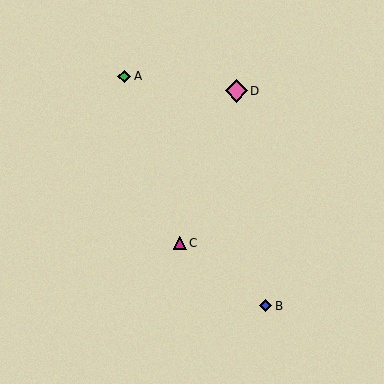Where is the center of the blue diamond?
The center of the blue diamond is at (265, 306).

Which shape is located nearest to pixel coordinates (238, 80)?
The pink diamond (labeled D) at (236, 91) is nearest to that location.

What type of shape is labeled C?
Shape C is a magenta triangle.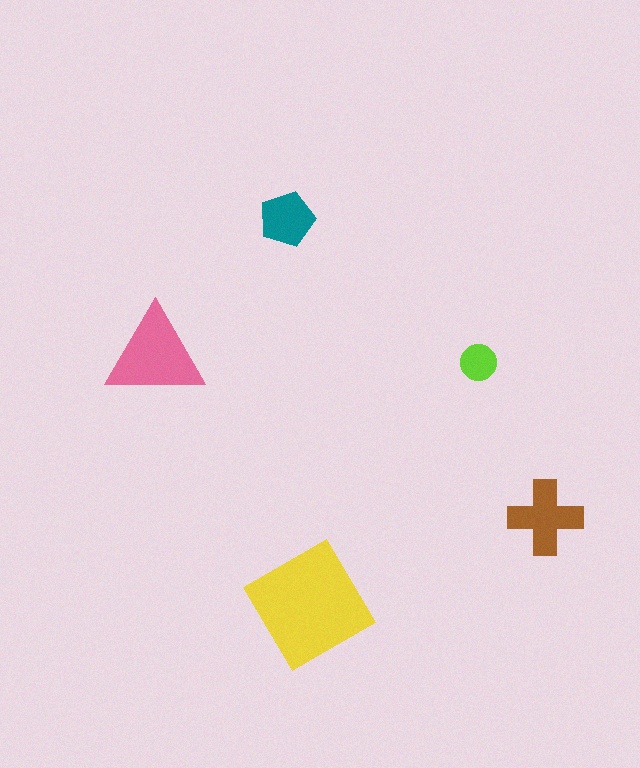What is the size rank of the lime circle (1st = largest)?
5th.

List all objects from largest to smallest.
The yellow diamond, the pink triangle, the brown cross, the teal pentagon, the lime circle.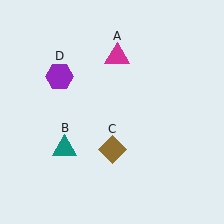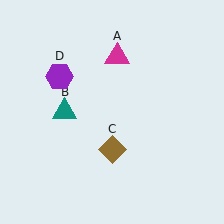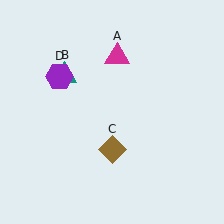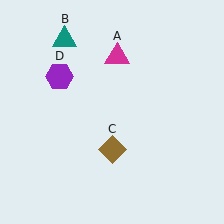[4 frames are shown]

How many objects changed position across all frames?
1 object changed position: teal triangle (object B).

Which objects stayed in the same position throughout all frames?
Magenta triangle (object A) and brown diamond (object C) and purple hexagon (object D) remained stationary.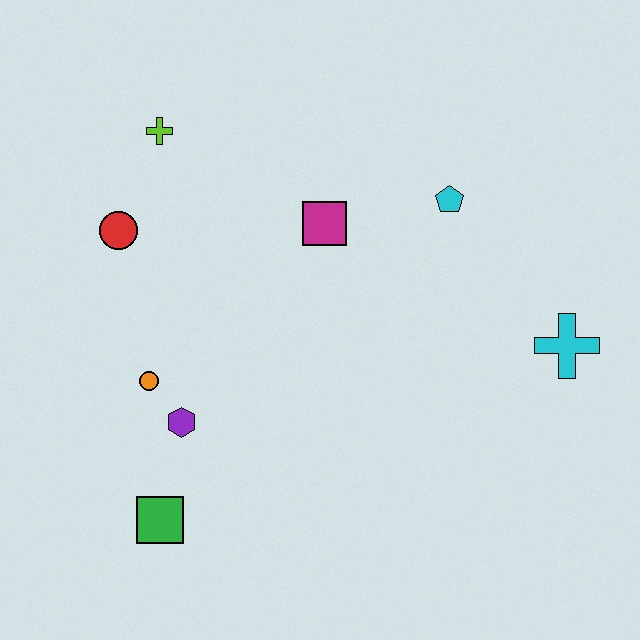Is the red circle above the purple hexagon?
Yes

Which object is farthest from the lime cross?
The cyan cross is farthest from the lime cross.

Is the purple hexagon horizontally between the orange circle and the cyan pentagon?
Yes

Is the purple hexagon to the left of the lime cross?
No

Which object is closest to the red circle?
The lime cross is closest to the red circle.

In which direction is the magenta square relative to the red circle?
The magenta square is to the right of the red circle.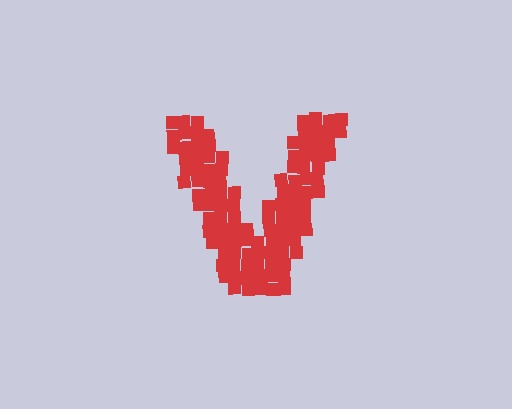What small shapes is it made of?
It is made of small squares.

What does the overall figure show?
The overall figure shows the letter V.